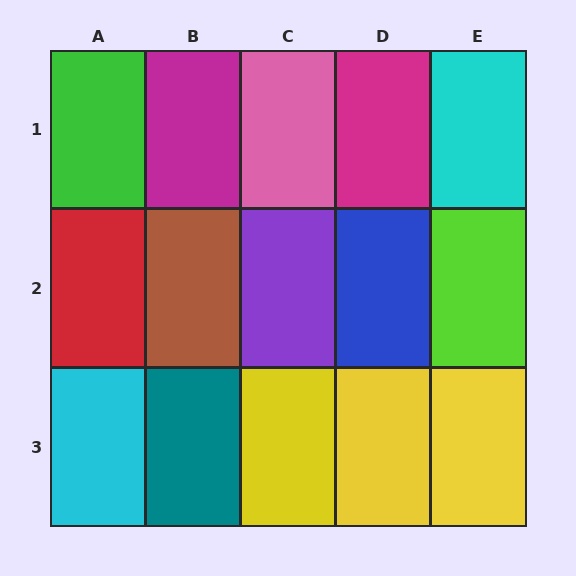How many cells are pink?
1 cell is pink.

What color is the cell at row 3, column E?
Yellow.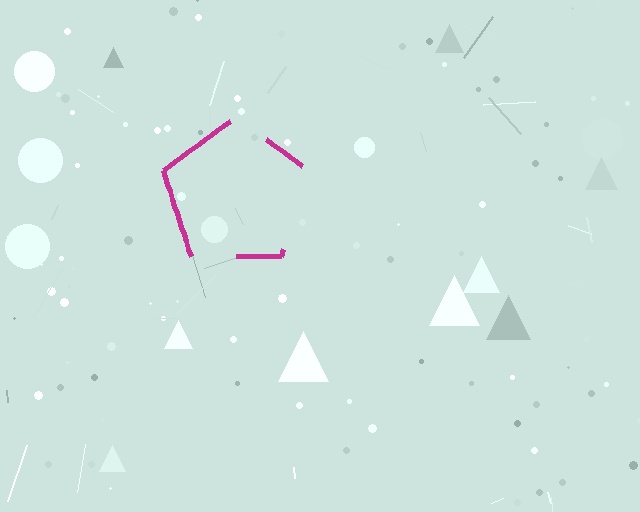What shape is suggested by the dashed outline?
The dashed outline suggests a pentagon.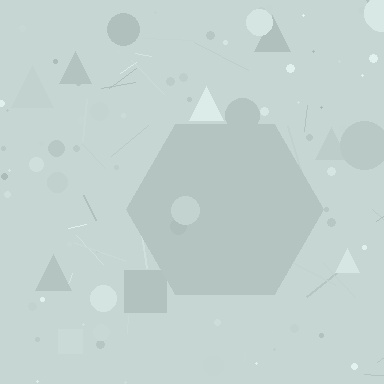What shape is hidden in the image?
A hexagon is hidden in the image.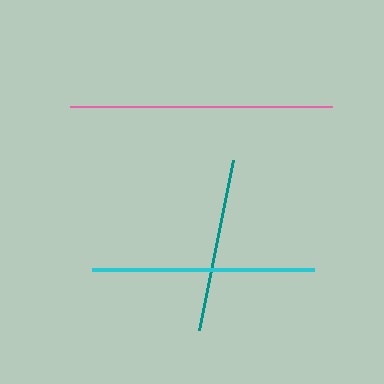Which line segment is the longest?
The pink line is the longest at approximately 262 pixels.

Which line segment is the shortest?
The teal line is the shortest at approximately 173 pixels.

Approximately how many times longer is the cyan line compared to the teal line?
The cyan line is approximately 1.3 times the length of the teal line.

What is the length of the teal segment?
The teal segment is approximately 173 pixels long.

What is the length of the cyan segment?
The cyan segment is approximately 223 pixels long.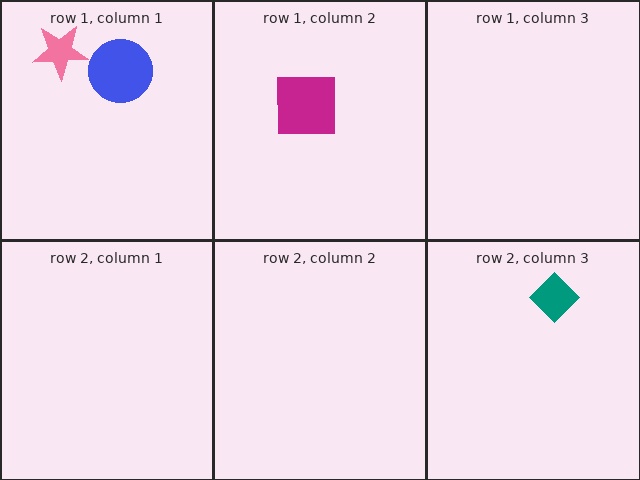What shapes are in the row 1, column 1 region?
The blue circle, the pink star.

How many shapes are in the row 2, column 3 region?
1.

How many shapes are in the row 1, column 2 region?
1.